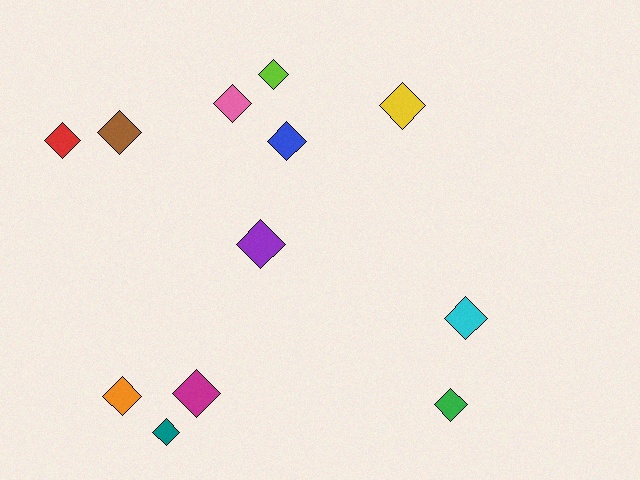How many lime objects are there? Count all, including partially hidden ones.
There is 1 lime object.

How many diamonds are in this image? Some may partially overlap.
There are 12 diamonds.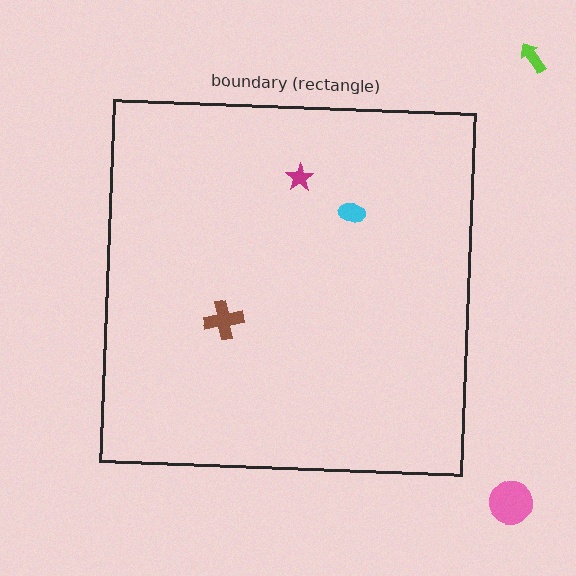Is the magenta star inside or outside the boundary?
Inside.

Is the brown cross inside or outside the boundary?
Inside.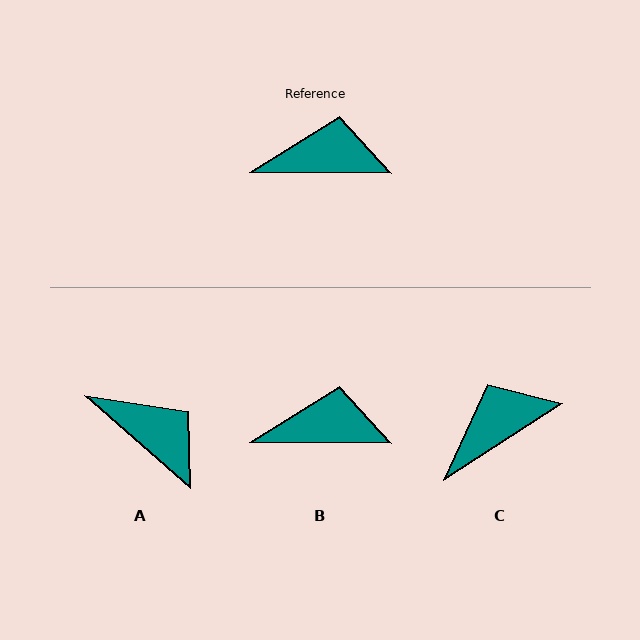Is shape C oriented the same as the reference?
No, it is off by about 33 degrees.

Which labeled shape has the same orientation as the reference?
B.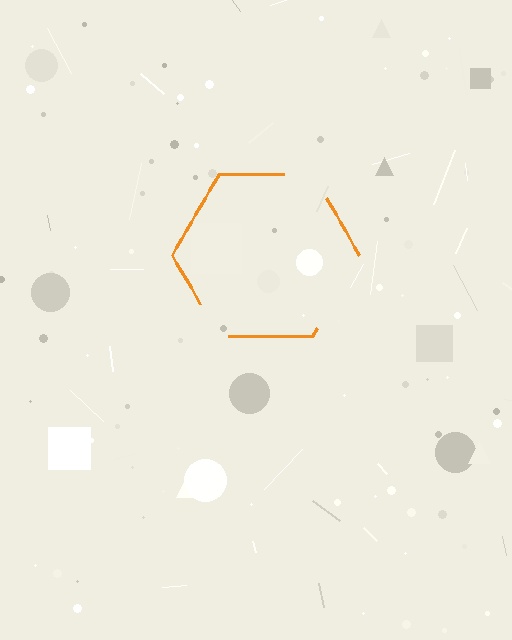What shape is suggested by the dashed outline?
The dashed outline suggests a hexagon.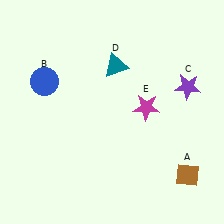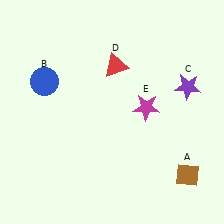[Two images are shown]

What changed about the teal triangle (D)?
In Image 1, D is teal. In Image 2, it changed to red.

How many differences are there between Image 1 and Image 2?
There is 1 difference between the two images.